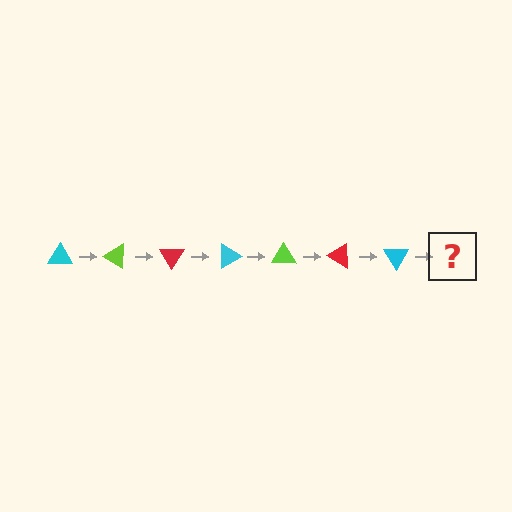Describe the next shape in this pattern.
It should be a lime triangle, rotated 210 degrees from the start.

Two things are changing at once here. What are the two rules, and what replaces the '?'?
The two rules are that it rotates 30 degrees each step and the color cycles through cyan, lime, and red. The '?' should be a lime triangle, rotated 210 degrees from the start.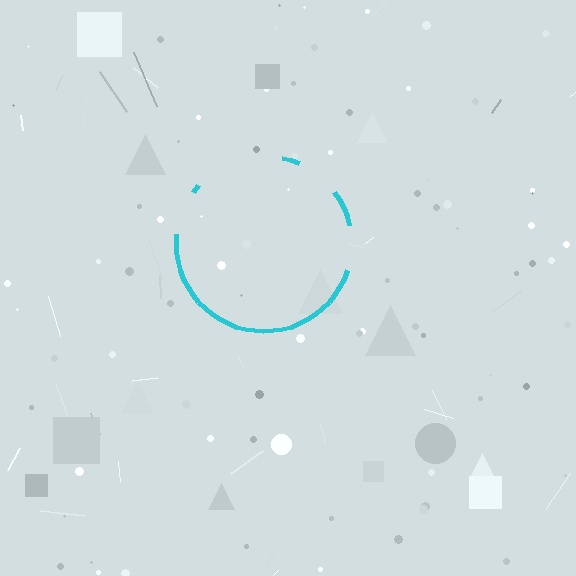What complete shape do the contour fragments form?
The contour fragments form a circle.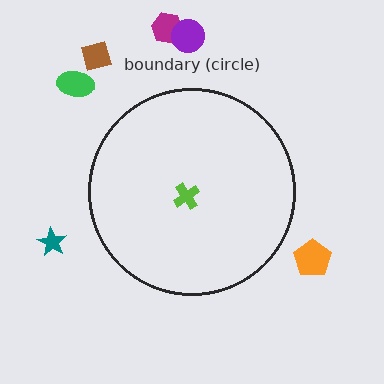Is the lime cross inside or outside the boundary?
Inside.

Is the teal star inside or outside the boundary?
Outside.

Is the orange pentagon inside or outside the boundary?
Outside.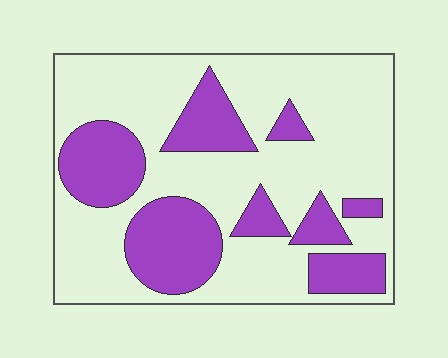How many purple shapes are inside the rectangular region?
8.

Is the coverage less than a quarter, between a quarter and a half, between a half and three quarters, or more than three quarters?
Between a quarter and a half.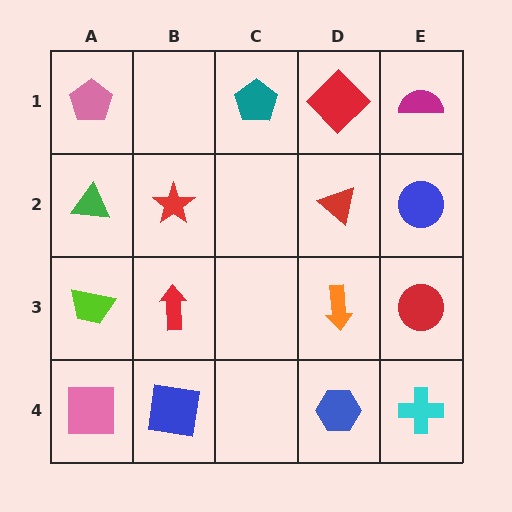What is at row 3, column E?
A red circle.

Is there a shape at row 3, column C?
No, that cell is empty.